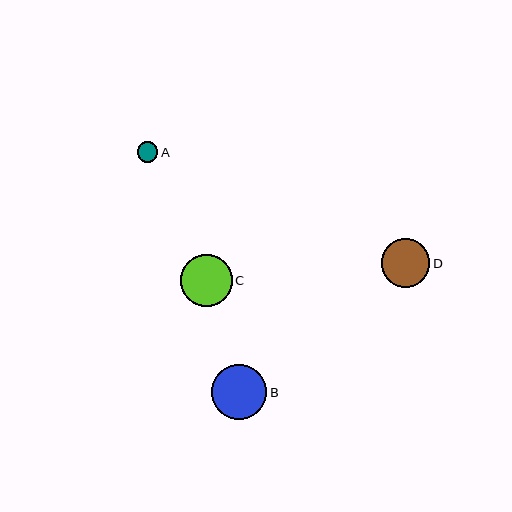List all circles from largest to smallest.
From largest to smallest: B, C, D, A.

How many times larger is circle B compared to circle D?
Circle B is approximately 1.1 times the size of circle D.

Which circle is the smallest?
Circle A is the smallest with a size of approximately 21 pixels.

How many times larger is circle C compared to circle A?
Circle C is approximately 2.5 times the size of circle A.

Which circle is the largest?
Circle B is the largest with a size of approximately 55 pixels.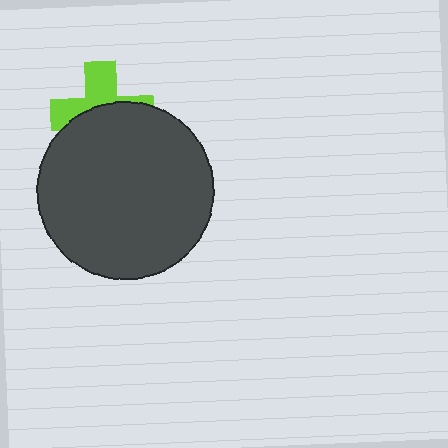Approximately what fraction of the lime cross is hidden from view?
Roughly 55% of the lime cross is hidden behind the dark gray circle.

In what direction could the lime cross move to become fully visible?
The lime cross could move up. That would shift it out from behind the dark gray circle entirely.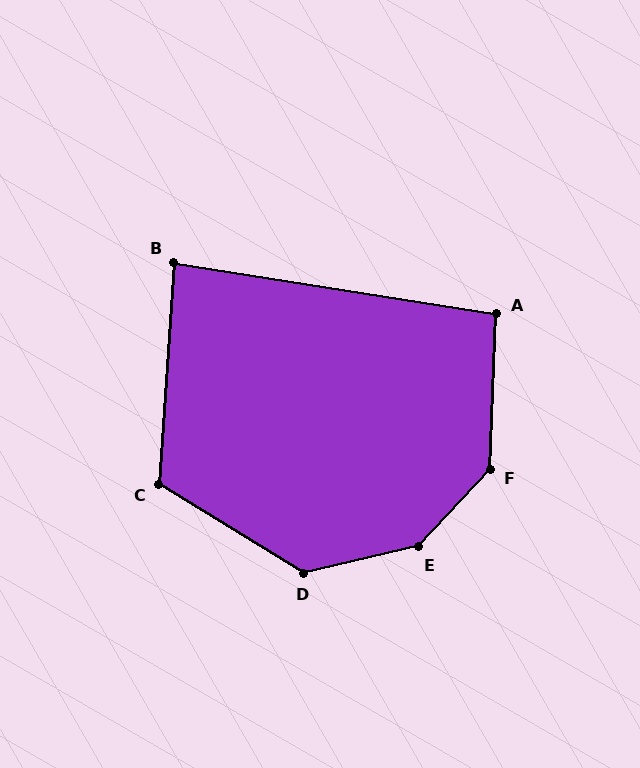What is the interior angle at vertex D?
Approximately 135 degrees (obtuse).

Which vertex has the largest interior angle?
E, at approximately 146 degrees.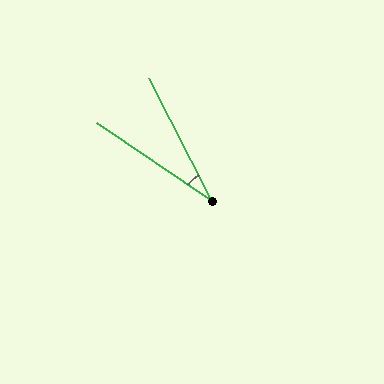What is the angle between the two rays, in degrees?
Approximately 29 degrees.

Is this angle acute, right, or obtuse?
It is acute.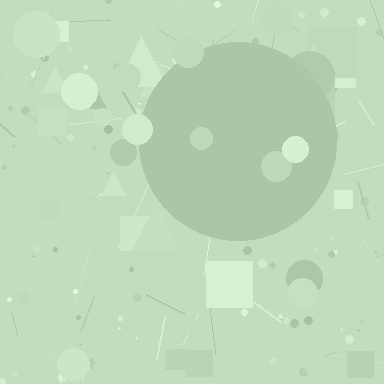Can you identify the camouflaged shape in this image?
The camouflaged shape is a circle.